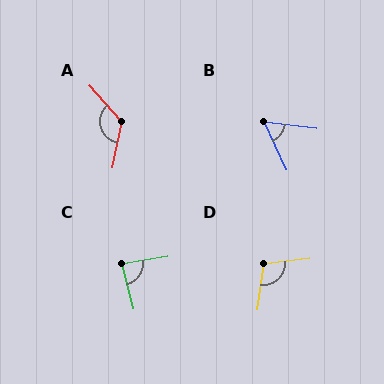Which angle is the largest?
A, at approximately 127 degrees.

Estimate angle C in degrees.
Approximately 85 degrees.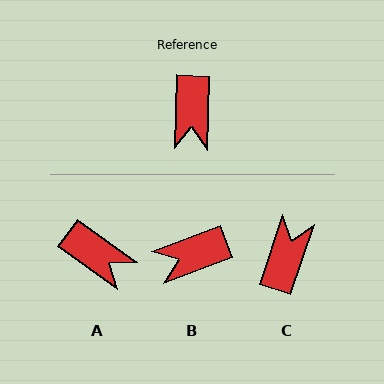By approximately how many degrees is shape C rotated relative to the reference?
Approximately 163 degrees counter-clockwise.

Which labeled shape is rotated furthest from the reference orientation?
C, about 163 degrees away.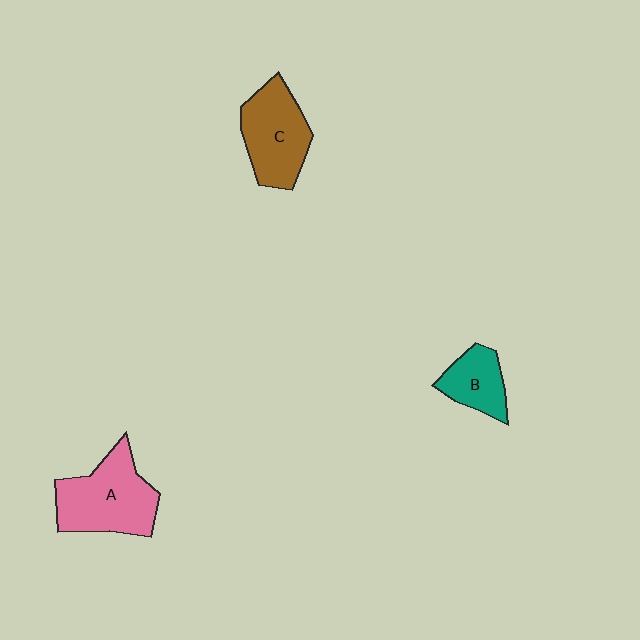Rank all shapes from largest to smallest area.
From largest to smallest: A (pink), C (brown), B (teal).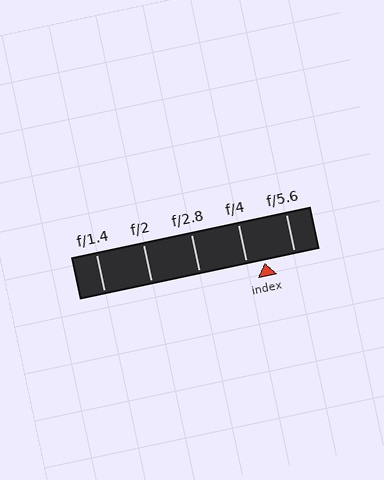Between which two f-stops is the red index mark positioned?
The index mark is between f/4 and f/5.6.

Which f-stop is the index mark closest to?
The index mark is closest to f/4.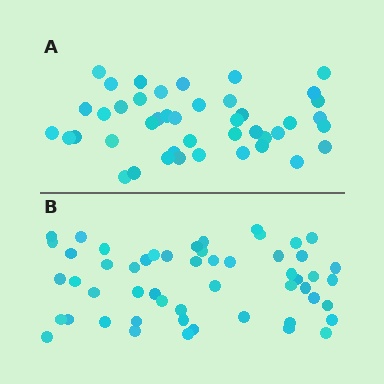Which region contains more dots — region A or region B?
Region B (the bottom region) has more dots.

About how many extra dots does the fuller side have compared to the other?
Region B has roughly 10 or so more dots than region A.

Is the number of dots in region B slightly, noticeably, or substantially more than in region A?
Region B has only slightly more — the two regions are fairly close. The ratio is roughly 1.2 to 1.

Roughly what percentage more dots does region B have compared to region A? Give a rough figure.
About 25% more.